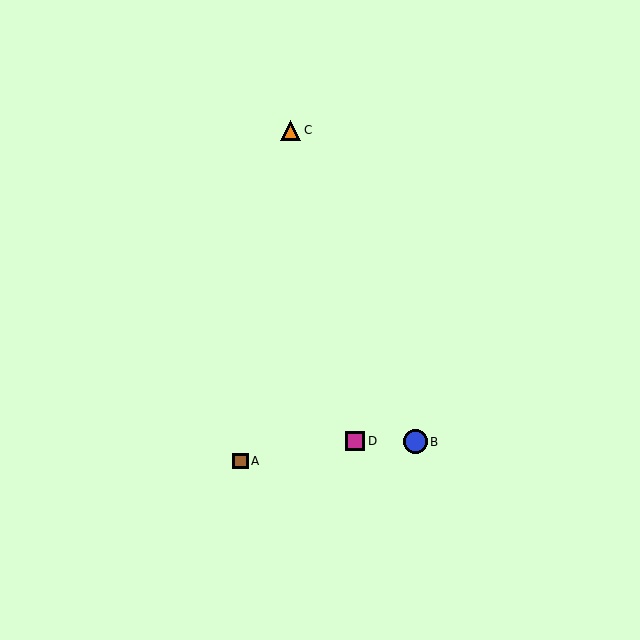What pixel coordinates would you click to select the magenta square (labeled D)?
Click at (355, 441) to select the magenta square D.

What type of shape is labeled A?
Shape A is a brown square.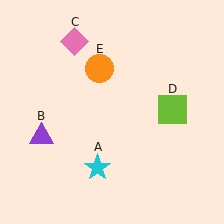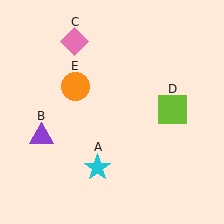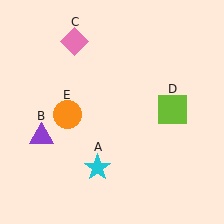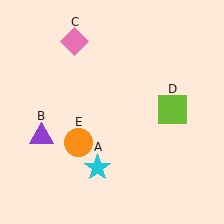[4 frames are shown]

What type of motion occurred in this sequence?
The orange circle (object E) rotated counterclockwise around the center of the scene.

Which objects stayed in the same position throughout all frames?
Cyan star (object A) and purple triangle (object B) and pink diamond (object C) and lime square (object D) remained stationary.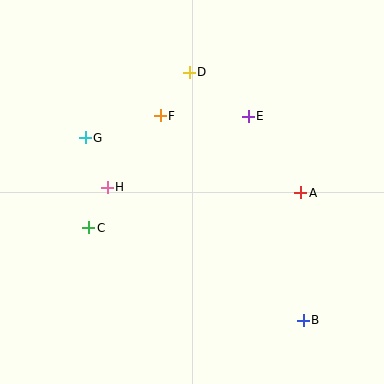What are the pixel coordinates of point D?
Point D is at (189, 72).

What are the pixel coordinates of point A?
Point A is at (301, 193).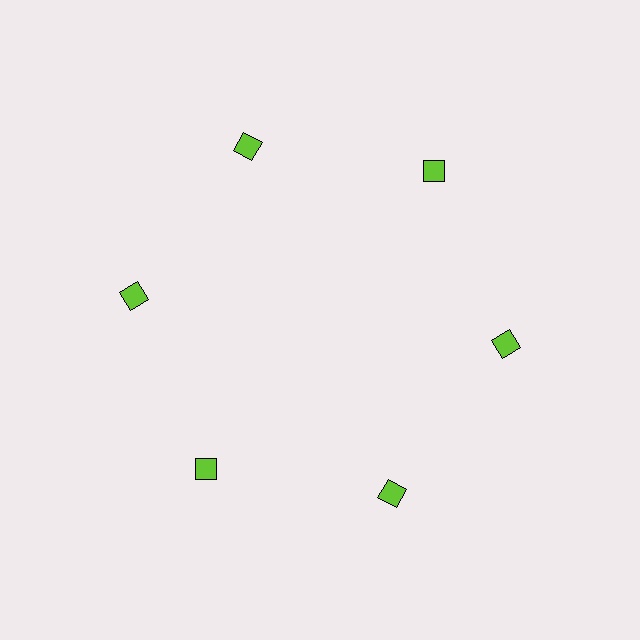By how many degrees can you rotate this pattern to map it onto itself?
The pattern maps onto itself every 60 degrees of rotation.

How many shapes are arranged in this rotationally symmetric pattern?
There are 6 shapes, arranged in 6 groups of 1.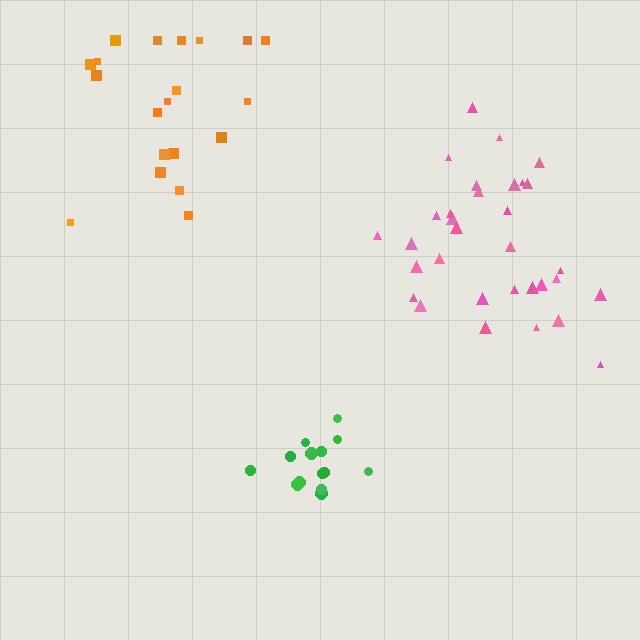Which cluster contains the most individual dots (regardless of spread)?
Pink (32).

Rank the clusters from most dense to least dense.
green, pink, orange.